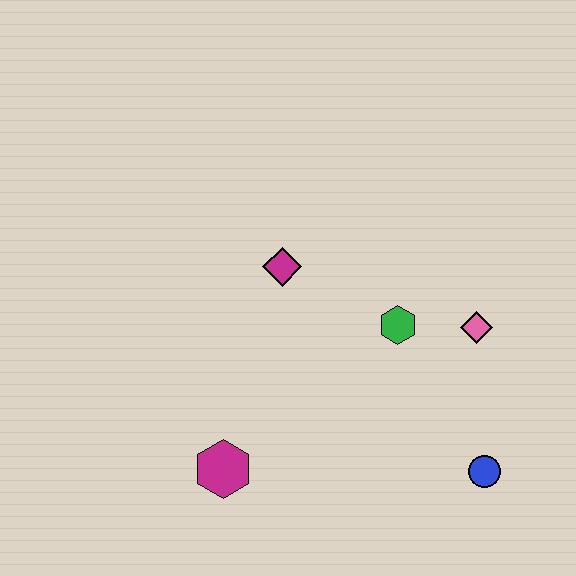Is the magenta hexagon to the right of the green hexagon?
No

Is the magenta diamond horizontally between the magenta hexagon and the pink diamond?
Yes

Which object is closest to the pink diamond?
The green hexagon is closest to the pink diamond.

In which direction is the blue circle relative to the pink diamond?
The blue circle is below the pink diamond.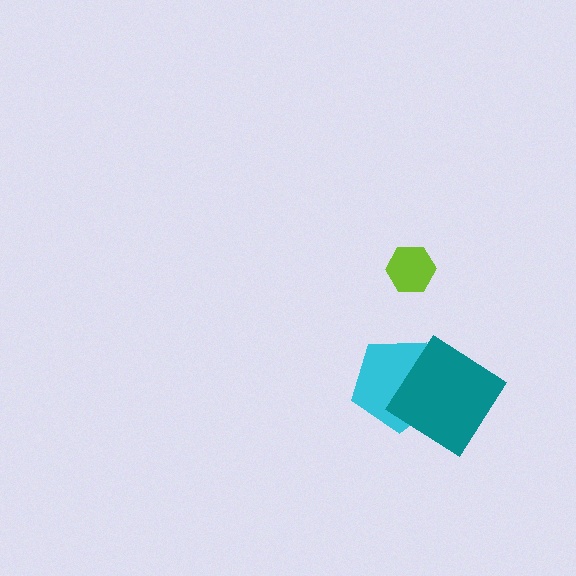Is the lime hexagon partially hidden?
No, no other shape covers it.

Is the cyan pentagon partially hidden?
Yes, it is partially covered by another shape.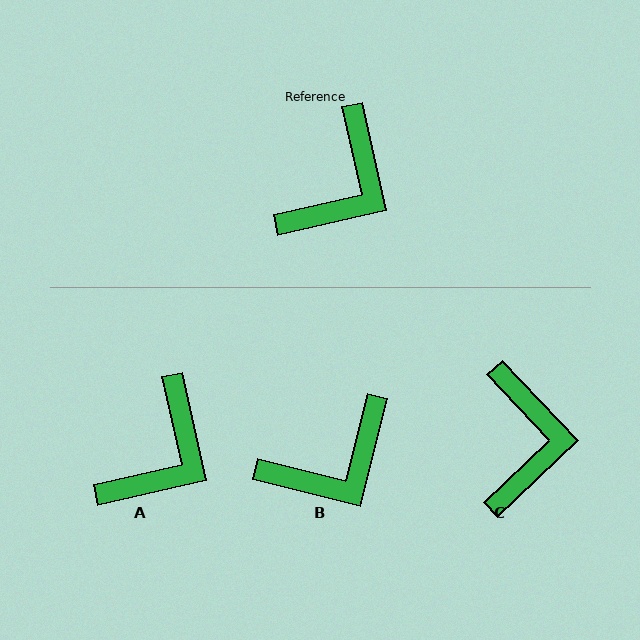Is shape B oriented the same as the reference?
No, it is off by about 27 degrees.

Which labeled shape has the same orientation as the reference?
A.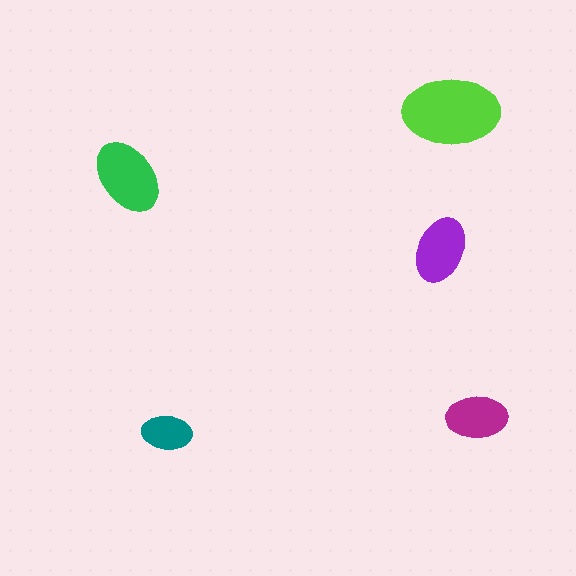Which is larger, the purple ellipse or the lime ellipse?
The lime one.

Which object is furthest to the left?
The green ellipse is leftmost.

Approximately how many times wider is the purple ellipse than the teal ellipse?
About 1.5 times wider.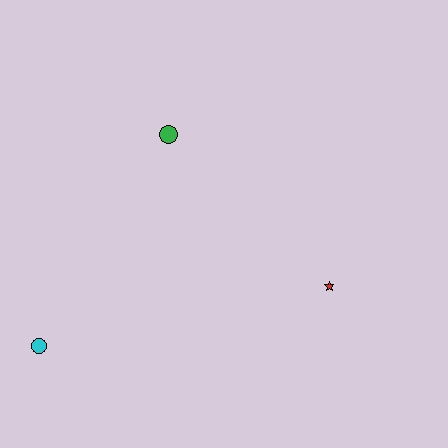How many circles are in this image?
There are 2 circles.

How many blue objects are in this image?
There are no blue objects.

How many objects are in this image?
There are 3 objects.